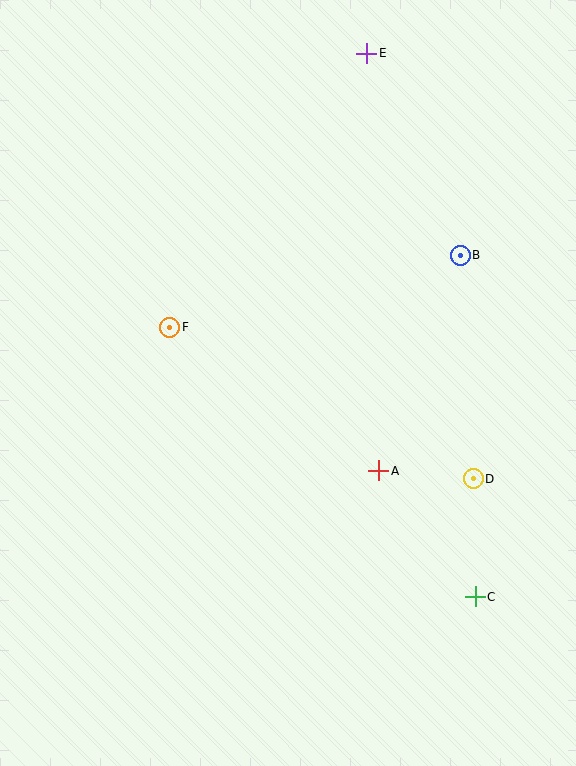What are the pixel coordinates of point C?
Point C is at (475, 597).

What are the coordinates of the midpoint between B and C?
The midpoint between B and C is at (468, 426).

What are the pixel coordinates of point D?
Point D is at (473, 479).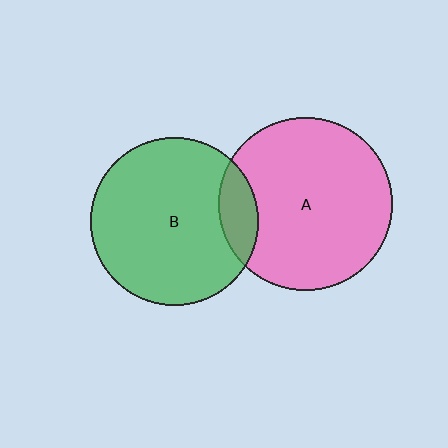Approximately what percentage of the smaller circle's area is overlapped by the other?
Approximately 15%.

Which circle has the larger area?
Circle A (pink).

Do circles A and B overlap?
Yes.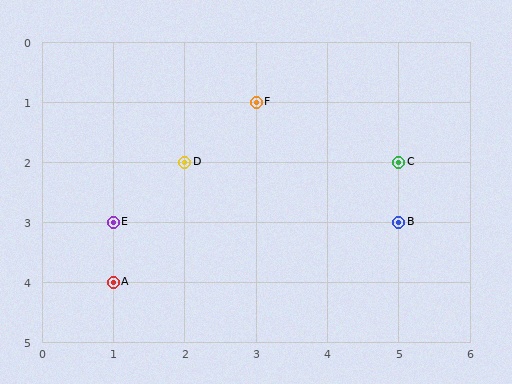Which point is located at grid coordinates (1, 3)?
Point E is at (1, 3).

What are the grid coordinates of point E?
Point E is at grid coordinates (1, 3).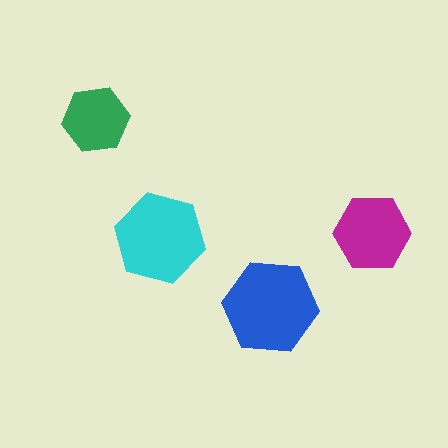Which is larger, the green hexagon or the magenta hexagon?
The magenta one.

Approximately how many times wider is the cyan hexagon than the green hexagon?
About 1.5 times wider.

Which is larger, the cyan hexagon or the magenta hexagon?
The cyan one.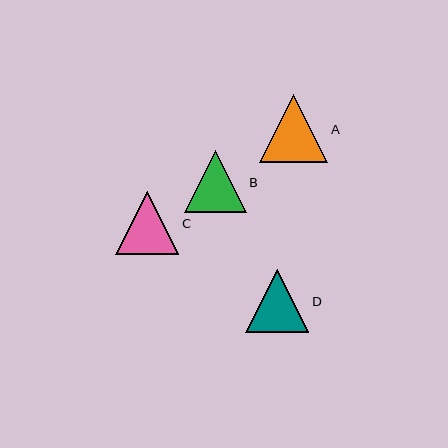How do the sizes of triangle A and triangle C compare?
Triangle A and triangle C are approximately the same size.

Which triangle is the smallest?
Triangle B is the smallest with a size of approximately 62 pixels.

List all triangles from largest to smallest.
From largest to smallest: A, C, D, B.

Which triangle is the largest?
Triangle A is the largest with a size of approximately 68 pixels.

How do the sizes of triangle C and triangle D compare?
Triangle C and triangle D are approximately the same size.